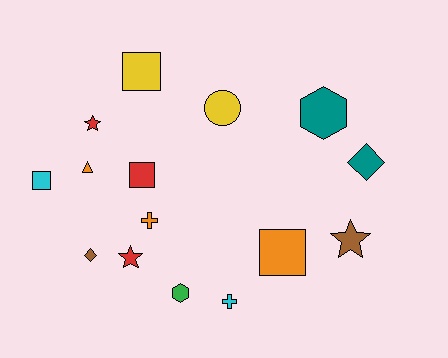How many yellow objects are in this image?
There are 2 yellow objects.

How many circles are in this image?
There is 1 circle.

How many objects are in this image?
There are 15 objects.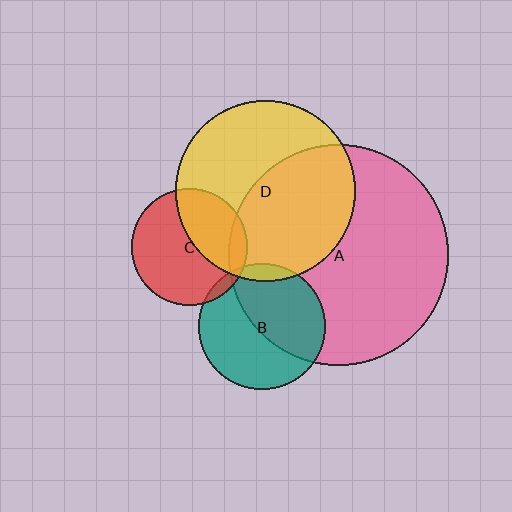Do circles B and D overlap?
Yes.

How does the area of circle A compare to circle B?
Approximately 3.1 times.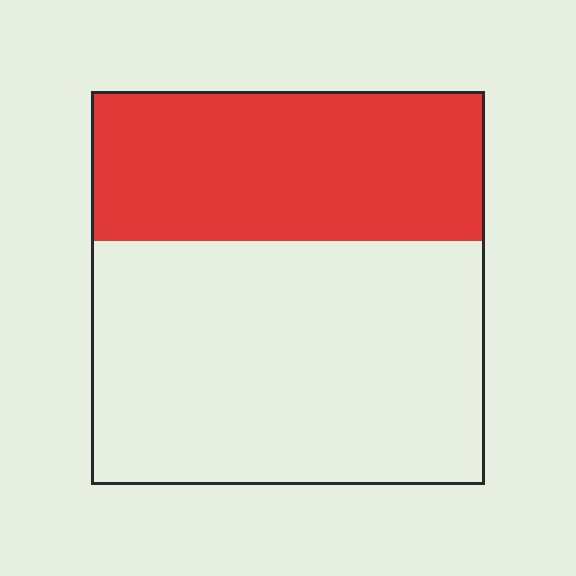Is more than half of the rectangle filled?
No.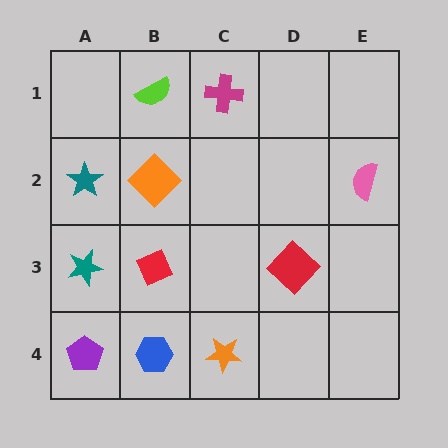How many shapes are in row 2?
3 shapes.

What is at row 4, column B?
A blue hexagon.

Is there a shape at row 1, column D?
No, that cell is empty.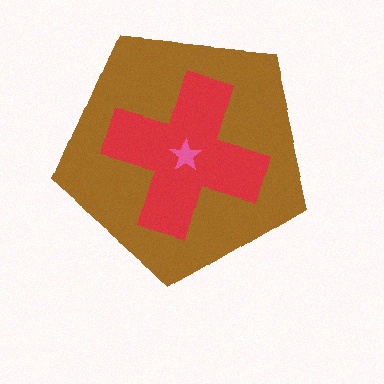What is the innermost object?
The pink star.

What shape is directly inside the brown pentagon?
The red cross.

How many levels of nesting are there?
3.